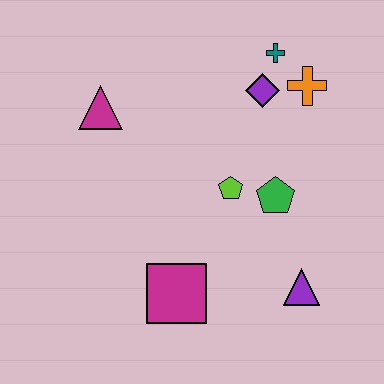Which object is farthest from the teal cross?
The magenta square is farthest from the teal cross.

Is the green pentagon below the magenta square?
No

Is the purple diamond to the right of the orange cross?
No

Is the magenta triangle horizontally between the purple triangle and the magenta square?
No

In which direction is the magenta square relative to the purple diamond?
The magenta square is below the purple diamond.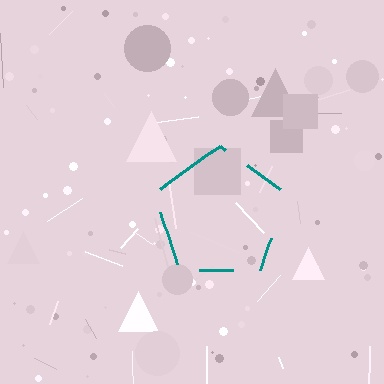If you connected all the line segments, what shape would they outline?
They would outline a pentagon.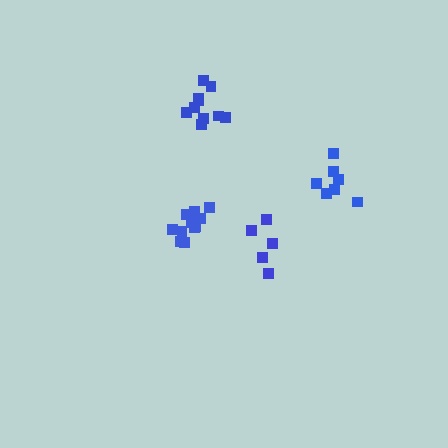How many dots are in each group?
Group 1: 8 dots, Group 2: 5 dots, Group 3: 11 dots, Group 4: 10 dots (34 total).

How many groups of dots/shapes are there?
There are 4 groups.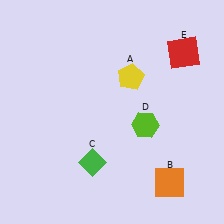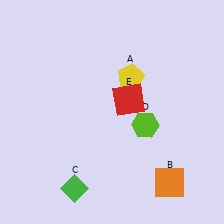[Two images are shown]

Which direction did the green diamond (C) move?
The green diamond (C) moved down.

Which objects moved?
The objects that moved are: the green diamond (C), the red square (E).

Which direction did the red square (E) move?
The red square (E) moved left.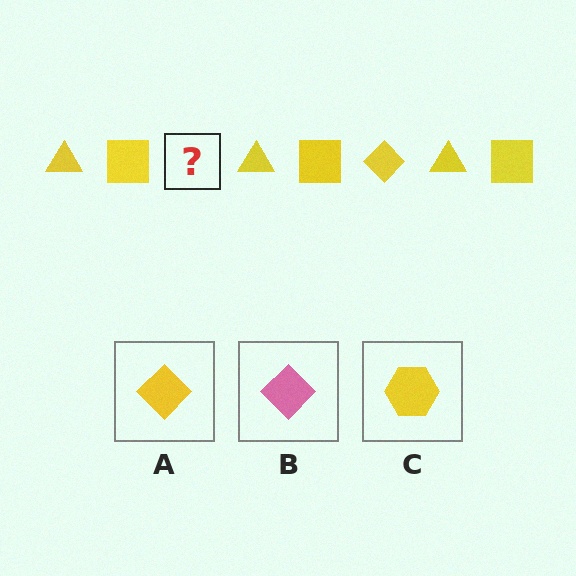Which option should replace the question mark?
Option A.